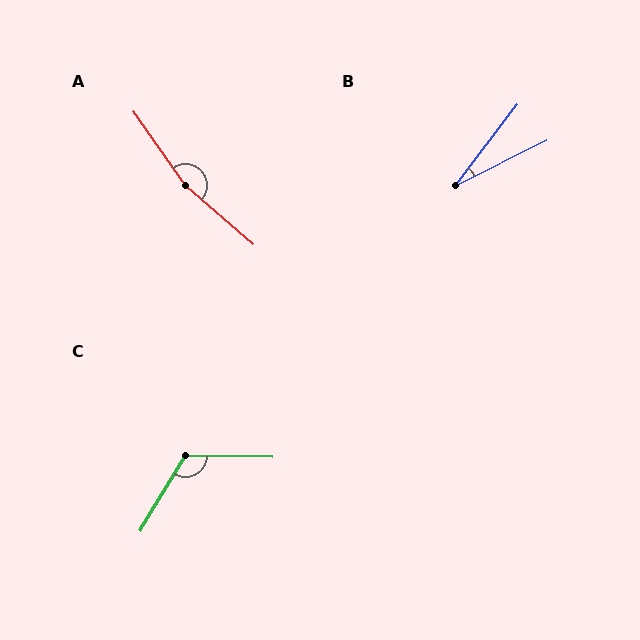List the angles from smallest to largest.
B (26°), C (120°), A (166°).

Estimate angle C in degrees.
Approximately 120 degrees.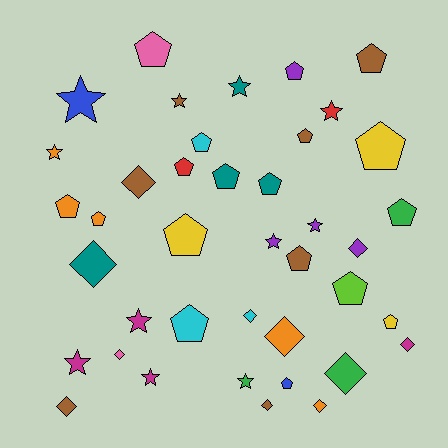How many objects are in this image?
There are 40 objects.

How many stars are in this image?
There are 11 stars.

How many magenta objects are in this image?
There are 4 magenta objects.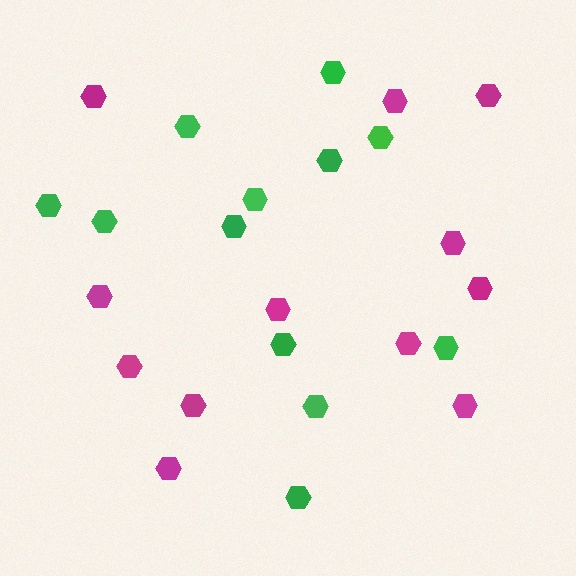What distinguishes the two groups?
There are 2 groups: one group of green hexagons (12) and one group of magenta hexagons (12).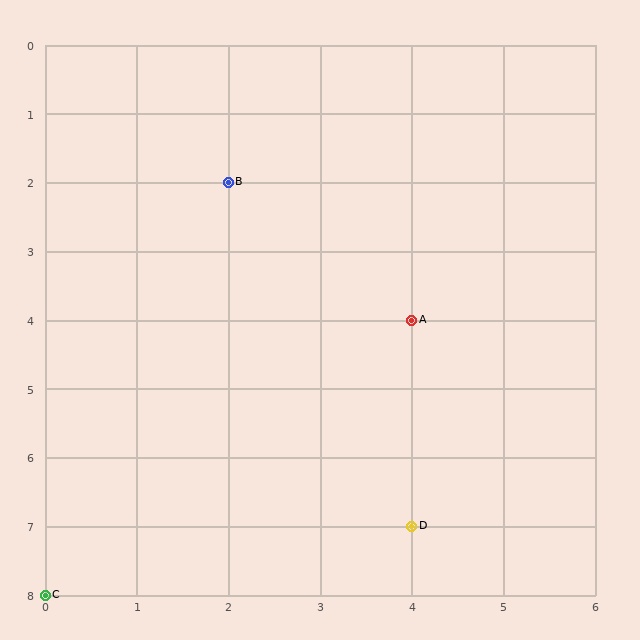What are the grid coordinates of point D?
Point D is at grid coordinates (4, 7).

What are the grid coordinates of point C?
Point C is at grid coordinates (0, 8).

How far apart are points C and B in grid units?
Points C and B are 2 columns and 6 rows apart (about 6.3 grid units diagonally).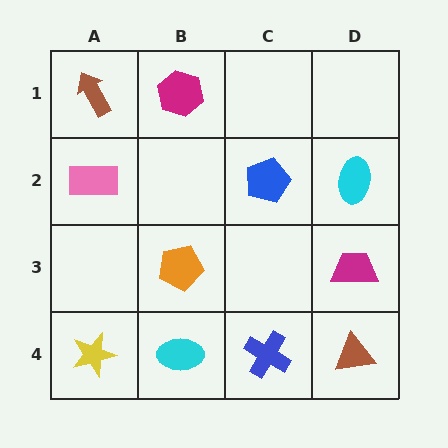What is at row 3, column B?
An orange pentagon.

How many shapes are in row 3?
2 shapes.